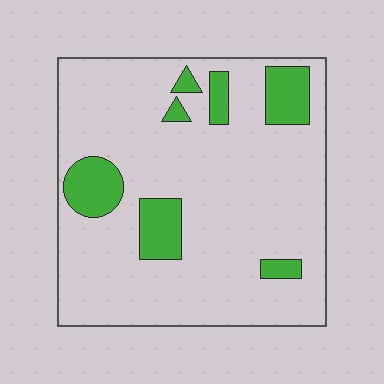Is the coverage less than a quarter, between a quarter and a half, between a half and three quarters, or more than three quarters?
Less than a quarter.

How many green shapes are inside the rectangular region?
7.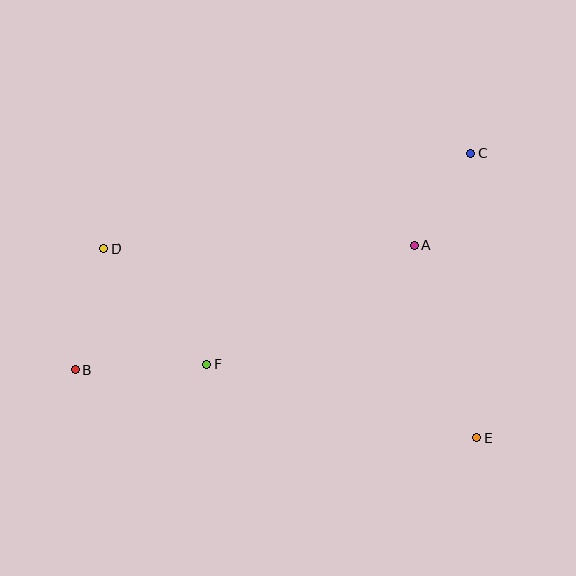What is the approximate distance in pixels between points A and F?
The distance between A and F is approximately 239 pixels.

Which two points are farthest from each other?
Points B and C are farthest from each other.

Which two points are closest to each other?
Points A and C are closest to each other.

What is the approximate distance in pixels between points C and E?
The distance between C and E is approximately 285 pixels.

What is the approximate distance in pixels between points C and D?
The distance between C and D is approximately 378 pixels.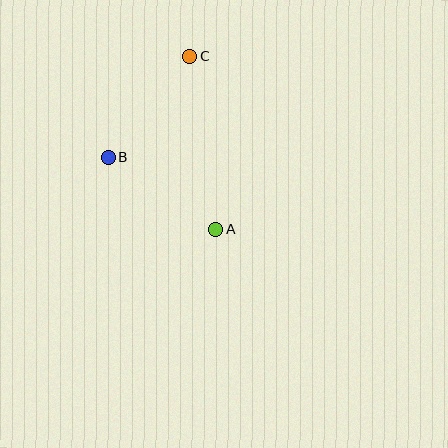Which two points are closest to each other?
Points A and B are closest to each other.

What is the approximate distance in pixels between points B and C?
The distance between B and C is approximately 130 pixels.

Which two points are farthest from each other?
Points A and C are farthest from each other.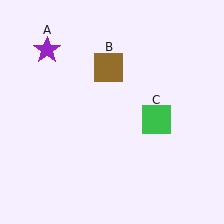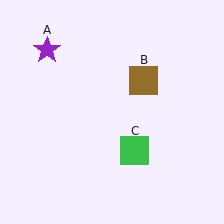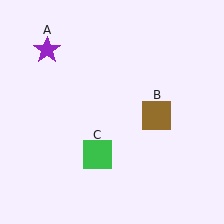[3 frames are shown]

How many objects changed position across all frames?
2 objects changed position: brown square (object B), green square (object C).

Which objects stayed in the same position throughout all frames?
Purple star (object A) remained stationary.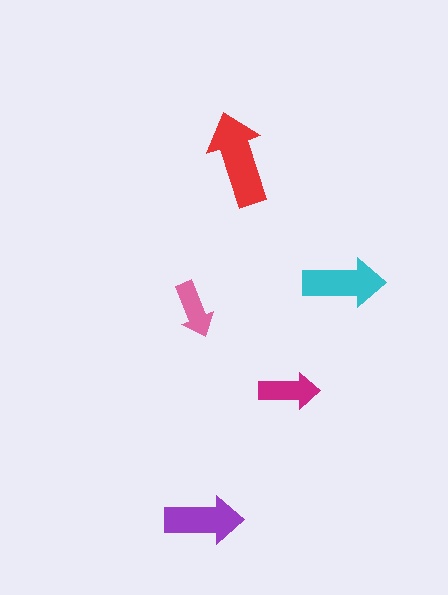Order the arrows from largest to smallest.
the red one, the cyan one, the purple one, the magenta one, the pink one.